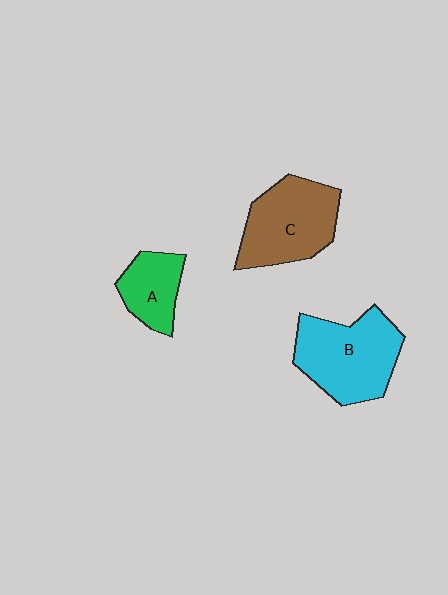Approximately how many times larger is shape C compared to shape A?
Approximately 1.8 times.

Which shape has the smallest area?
Shape A (green).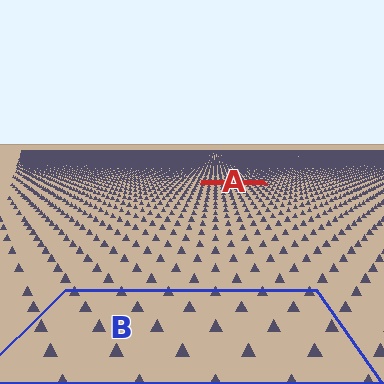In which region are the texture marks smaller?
The texture marks are smaller in region A, because it is farther away.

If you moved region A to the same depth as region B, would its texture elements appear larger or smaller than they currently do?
They would appear larger. At a closer depth, the same texture elements are projected at a bigger on-screen size.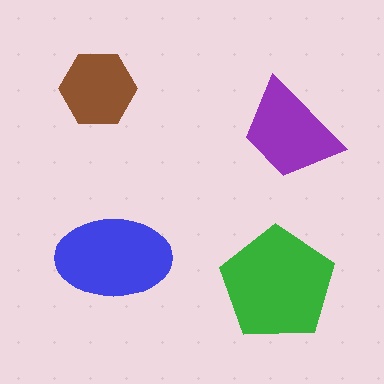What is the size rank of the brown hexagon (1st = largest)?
4th.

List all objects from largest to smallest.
The green pentagon, the blue ellipse, the purple trapezoid, the brown hexagon.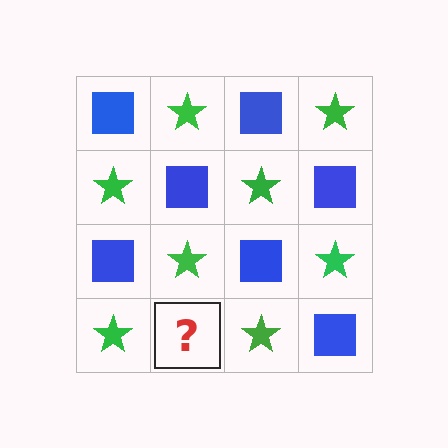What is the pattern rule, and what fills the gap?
The rule is that it alternates blue square and green star in a checkerboard pattern. The gap should be filled with a blue square.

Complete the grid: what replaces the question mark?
The question mark should be replaced with a blue square.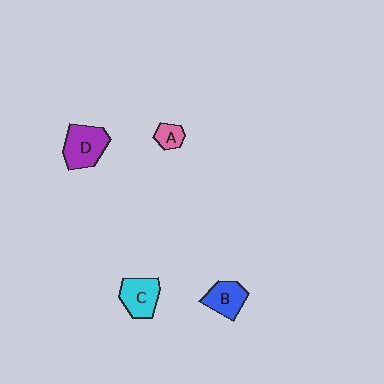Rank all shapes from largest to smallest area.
From largest to smallest: D (purple), C (cyan), B (blue), A (pink).